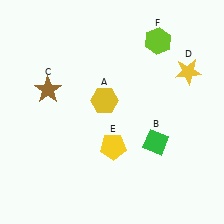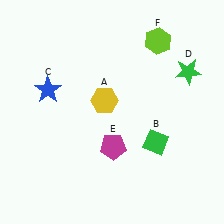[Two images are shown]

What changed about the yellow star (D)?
In Image 1, D is yellow. In Image 2, it changed to green.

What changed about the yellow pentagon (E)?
In Image 1, E is yellow. In Image 2, it changed to magenta.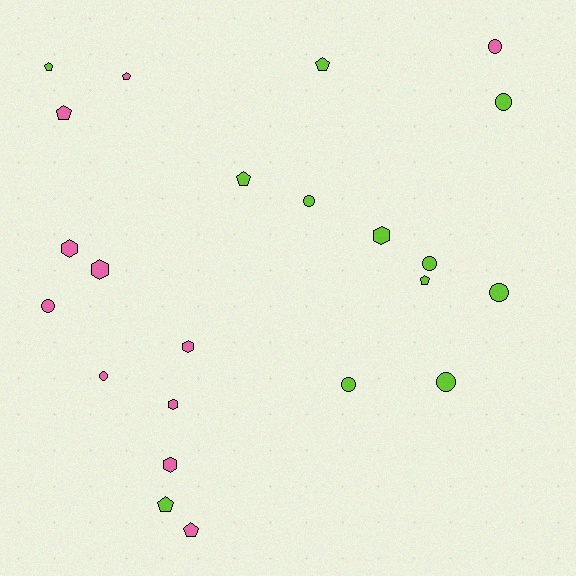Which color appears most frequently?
Lime, with 12 objects.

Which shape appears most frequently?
Circle, with 9 objects.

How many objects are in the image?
There are 23 objects.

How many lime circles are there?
There are 6 lime circles.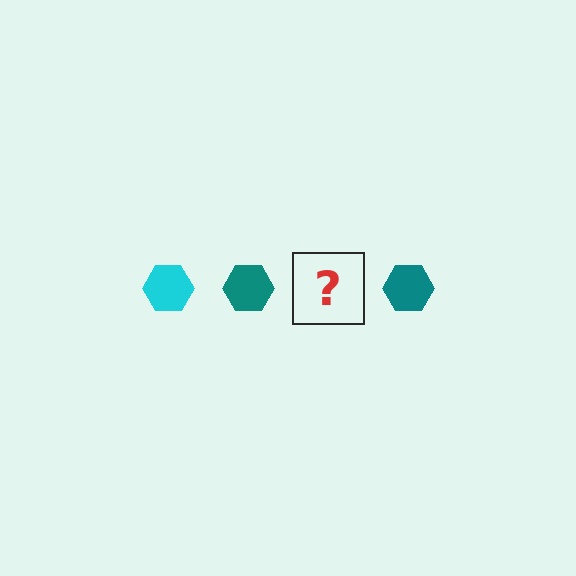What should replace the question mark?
The question mark should be replaced with a cyan hexagon.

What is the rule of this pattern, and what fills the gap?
The rule is that the pattern cycles through cyan, teal hexagons. The gap should be filled with a cyan hexagon.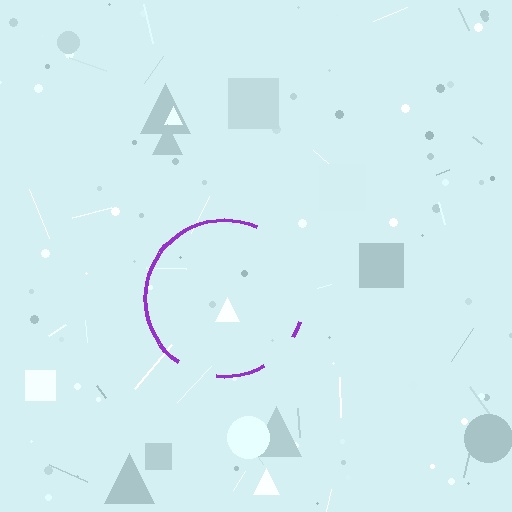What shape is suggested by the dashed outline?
The dashed outline suggests a circle.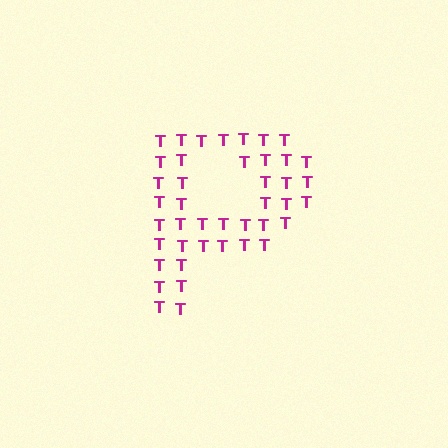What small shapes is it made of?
It is made of small letter T's.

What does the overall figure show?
The overall figure shows the letter P.